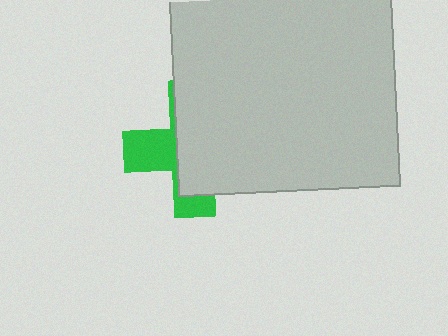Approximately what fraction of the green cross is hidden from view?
Roughly 64% of the green cross is hidden behind the light gray rectangle.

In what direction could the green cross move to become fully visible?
The green cross could move left. That would shift it out from behind the light gray rectangle entirely.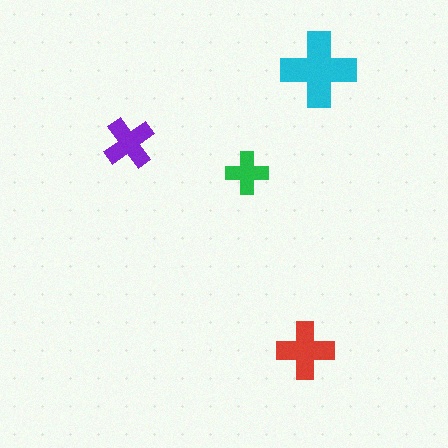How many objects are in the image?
There are 4 objects in the image.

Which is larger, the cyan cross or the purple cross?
The cyan one.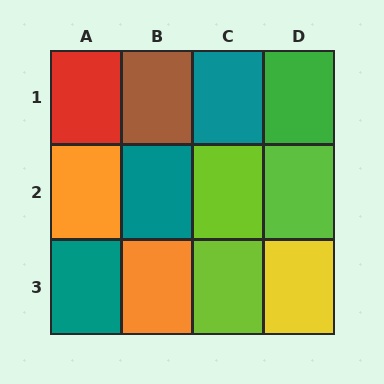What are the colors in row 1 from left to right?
Red, brown, teal, green.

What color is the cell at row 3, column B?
Orange.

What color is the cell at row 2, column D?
Lime.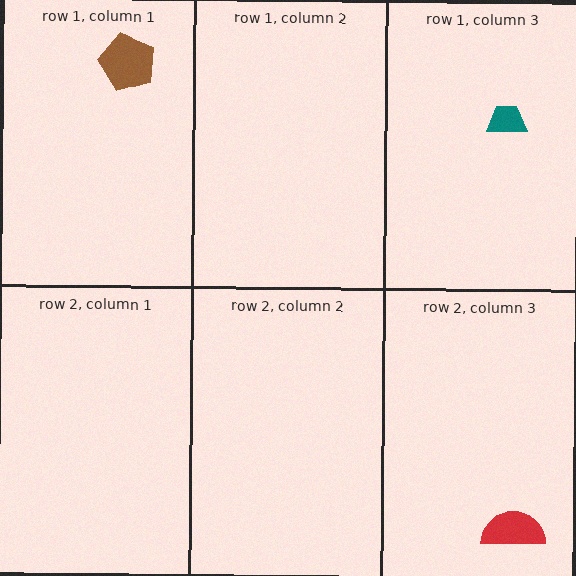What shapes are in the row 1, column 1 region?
The brown pentagon.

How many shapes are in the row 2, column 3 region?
1.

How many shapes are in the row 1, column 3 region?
1.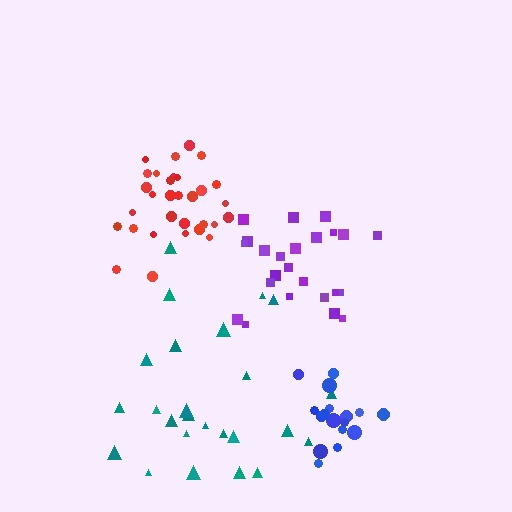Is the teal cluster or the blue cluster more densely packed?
Blue.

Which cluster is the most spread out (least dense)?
Teal.